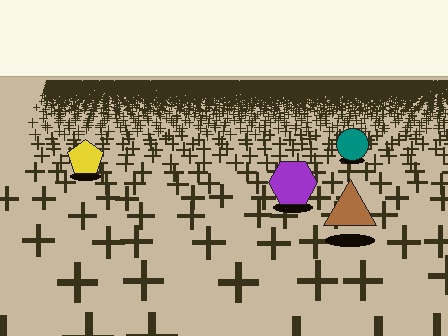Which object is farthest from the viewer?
The teal circle is farthest from the viewer. It appears smaller and the ground texture around it is denser.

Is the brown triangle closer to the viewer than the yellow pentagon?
Yes. The brown triangle is closer — you can tell from the texture gradient: the ground texture is coarser near it.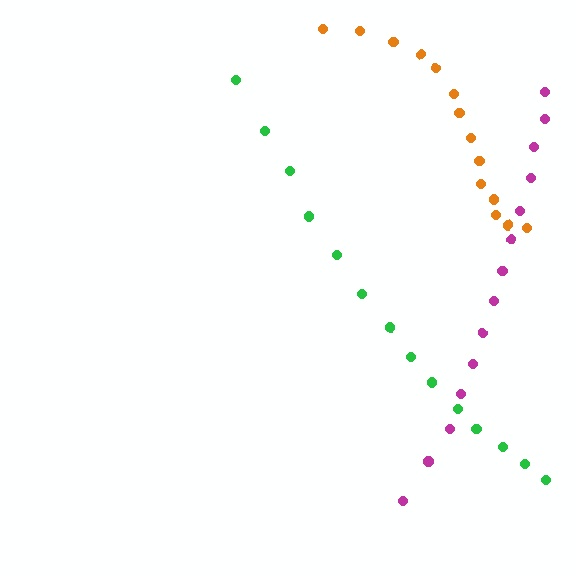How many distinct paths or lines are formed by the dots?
There are 3 distinct paths.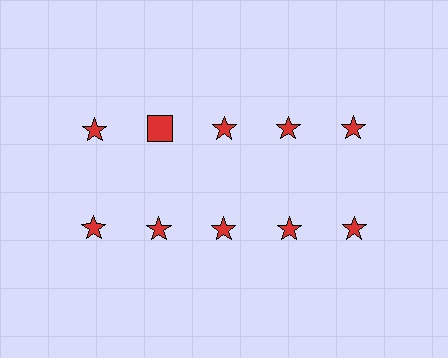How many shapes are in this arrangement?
There are 10 shapes arranged in a grid pattern.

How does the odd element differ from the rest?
It has a different shape: square instead of star.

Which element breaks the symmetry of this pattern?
The red square in the top row, second from left column breaks the symmetry. All other shapes are red stars.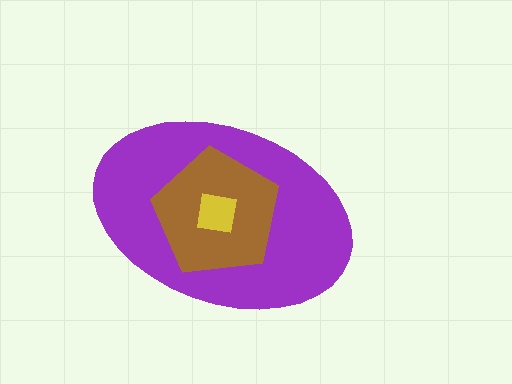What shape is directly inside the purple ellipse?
The brown pentagon.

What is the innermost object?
The yellow square.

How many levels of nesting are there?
3.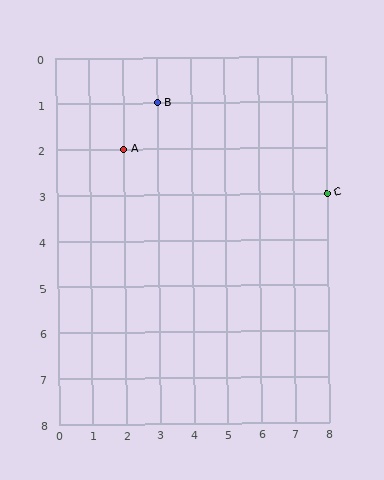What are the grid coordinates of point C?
Point C is at grid coordinates (8, 3).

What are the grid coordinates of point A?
Point A is at grid coordinates (2, 2).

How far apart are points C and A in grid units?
Points C and A are 6 columns and 1 row apart (about 6.1 grid units diagonally).